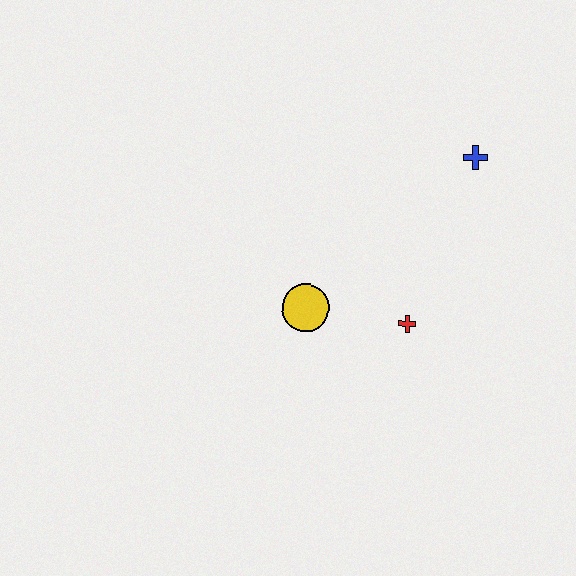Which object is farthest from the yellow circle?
The blue cross is farthest from the yellow circle.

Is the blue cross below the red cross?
No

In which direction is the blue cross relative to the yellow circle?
The blue cross is to the right of the yellow circle.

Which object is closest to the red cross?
The yellow circle is closest to the red cross.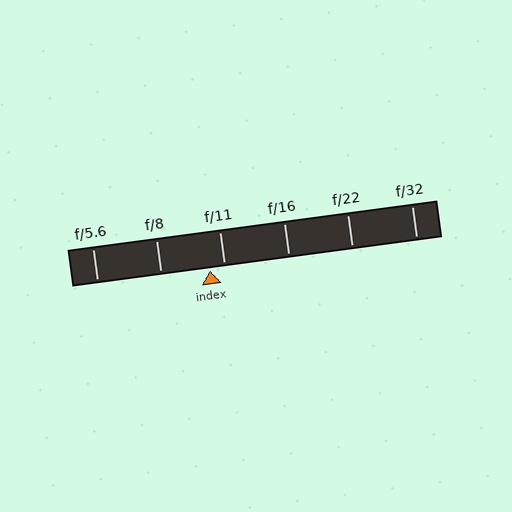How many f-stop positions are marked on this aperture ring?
There are 6 f-stop positions marked.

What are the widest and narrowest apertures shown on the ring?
The widest aperture shown is f/5.6 and the narrowest is f/32.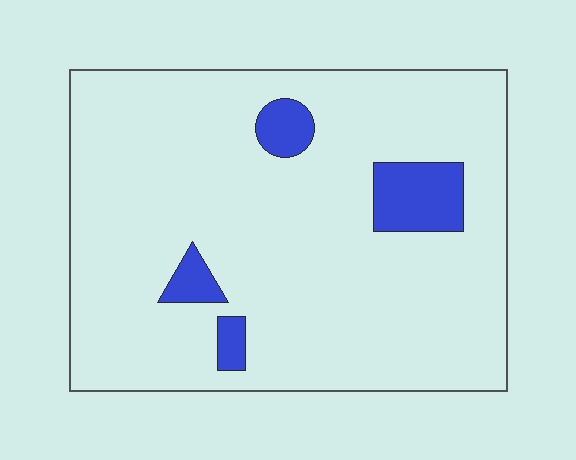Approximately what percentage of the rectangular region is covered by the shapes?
Approximately 10%.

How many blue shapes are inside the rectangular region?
4.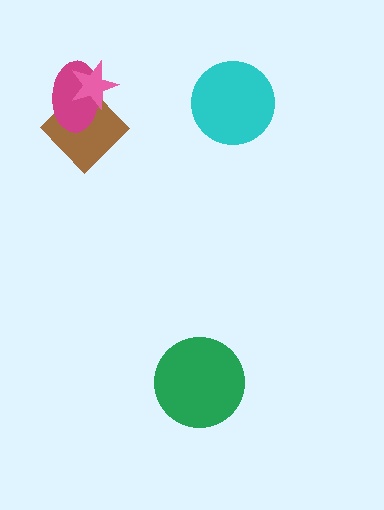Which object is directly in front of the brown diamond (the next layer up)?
The magenta ellipse is directly in front of the brown diamond.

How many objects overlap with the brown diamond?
2 objects overlap with the brown diamond.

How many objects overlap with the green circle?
0 objects overlap with the green circle.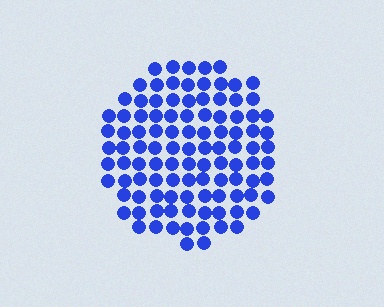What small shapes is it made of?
It is made of small circles.